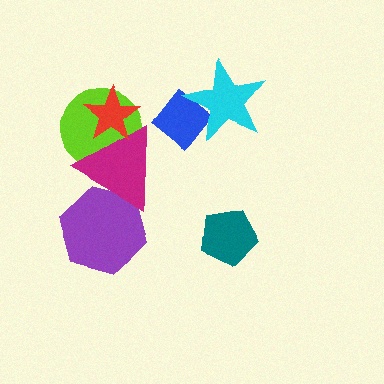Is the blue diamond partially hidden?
Yes, it is partially covered by another shape.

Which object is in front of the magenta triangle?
The red star is in front of the magenta triangle.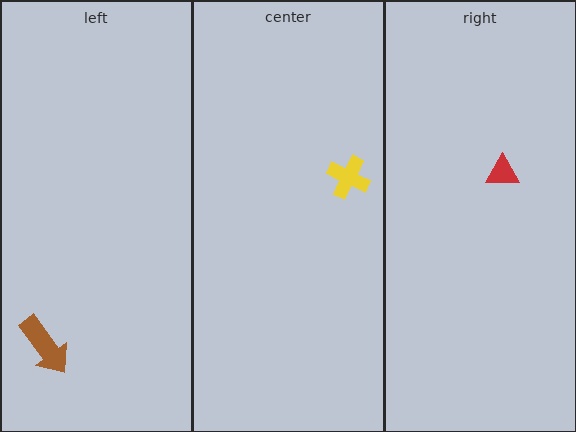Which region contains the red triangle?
The right region.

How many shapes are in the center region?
1.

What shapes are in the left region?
The brown arrow.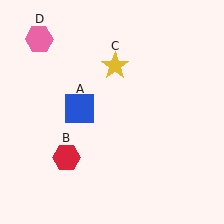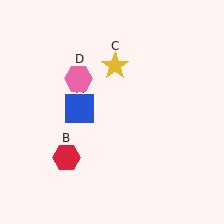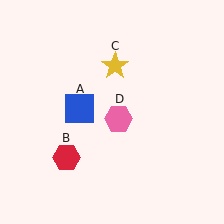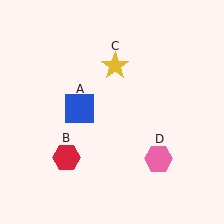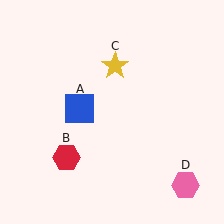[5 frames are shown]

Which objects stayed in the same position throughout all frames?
Blue square (object A) and red hexagon (object B) and yellow star (object C) remained stationary.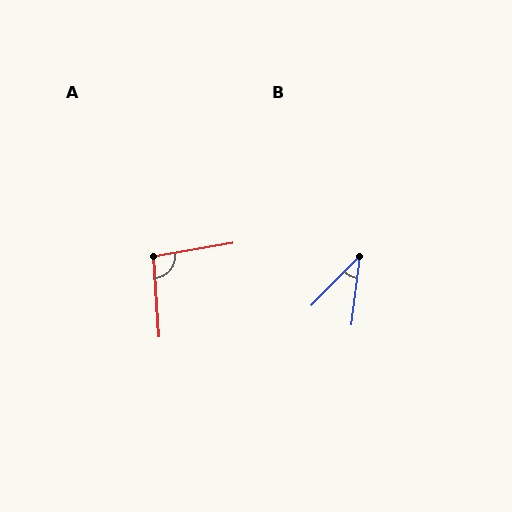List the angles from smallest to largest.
B (38°), A (95°).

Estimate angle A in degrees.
Approximately 95 degrees.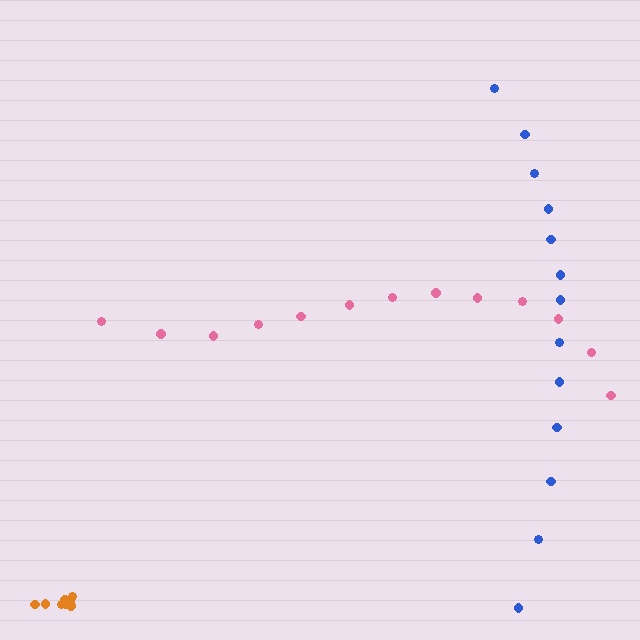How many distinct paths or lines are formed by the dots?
There are 3 distinct paths.